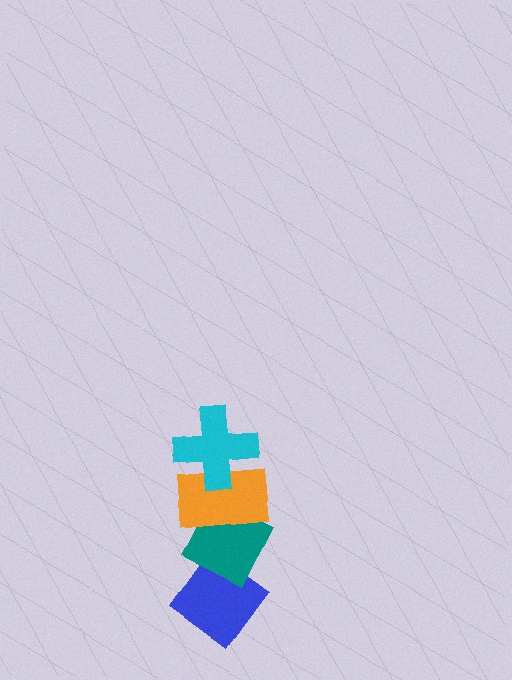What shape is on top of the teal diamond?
The orange rectangle is on top of the teal diamond.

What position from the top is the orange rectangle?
The orange rectangle is 2nd from the top.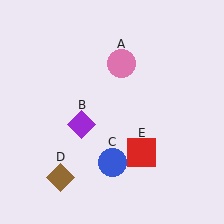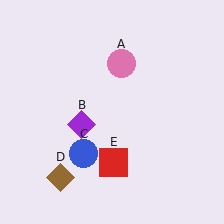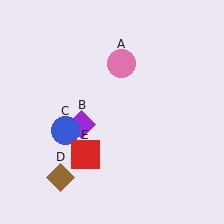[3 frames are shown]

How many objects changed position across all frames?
2 objects changed position: blue circle (object C), red square (object E).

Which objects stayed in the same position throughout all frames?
Pink circle (object A) and purple diamond (object B) and brown diamond (object D) remained stationary.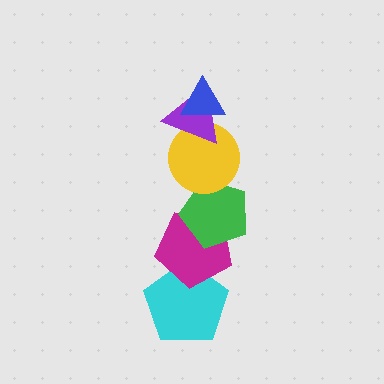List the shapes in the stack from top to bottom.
From top to bottom: the blue triangle, the purple triangle, the yellow circle, the green pentagon, the magenta pentagon, the cyan pentagon.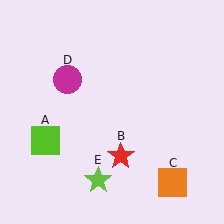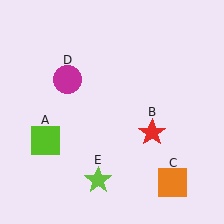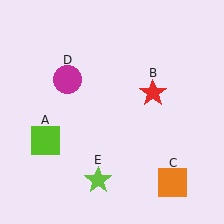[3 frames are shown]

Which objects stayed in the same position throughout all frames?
Lime square (object A) and orange square (object C) and magenta circle (object D) and lime star (object E) remained stationary.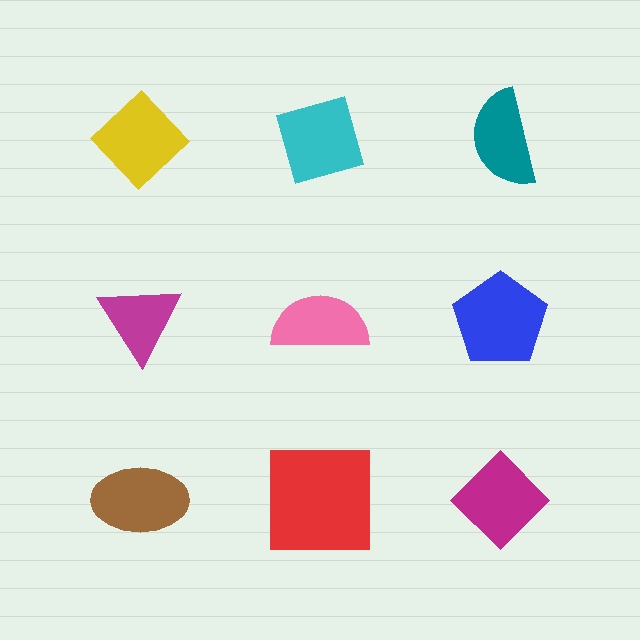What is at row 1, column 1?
A yellow diamond.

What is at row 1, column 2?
A cyan diamond.